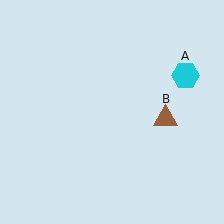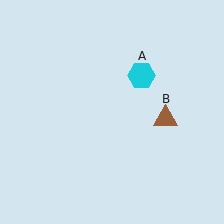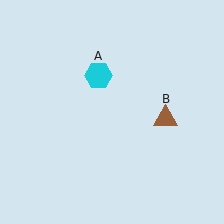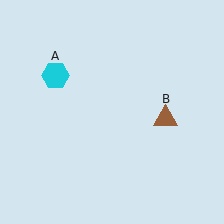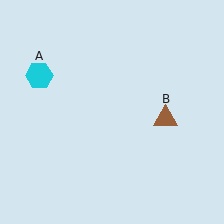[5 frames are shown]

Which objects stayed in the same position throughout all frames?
Brown triangle (object B) remained stationary.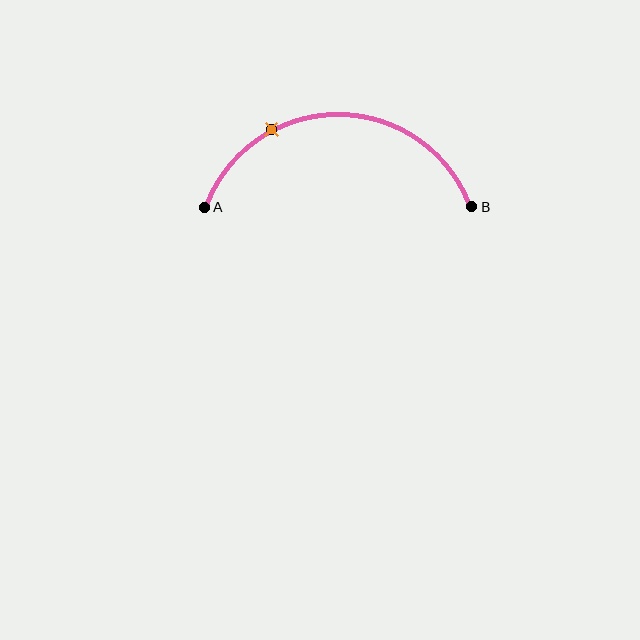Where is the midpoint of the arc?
The arc midpoint is the point on the curve farthest from the straight line joining A and B. It sits above that line.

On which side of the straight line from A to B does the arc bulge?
The arc bulges above the straight line connecting A and B.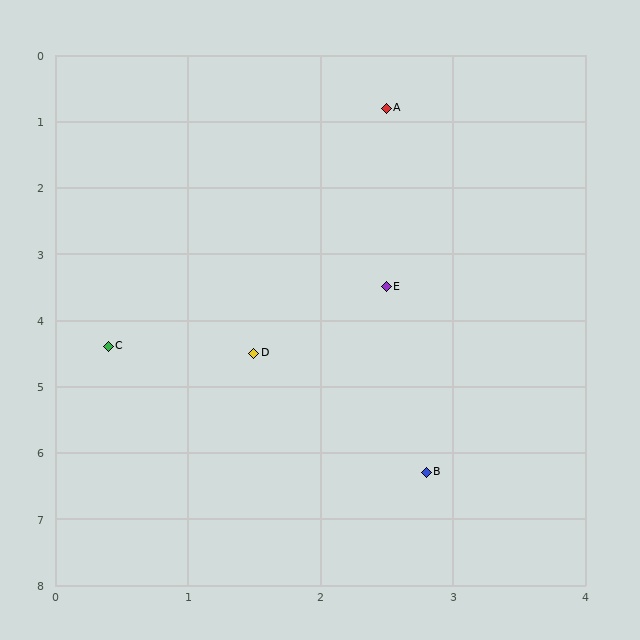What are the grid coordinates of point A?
Point A is at approximately (2.5, 0.8).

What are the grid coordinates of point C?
Point C is at approximately (0.4, 4.4).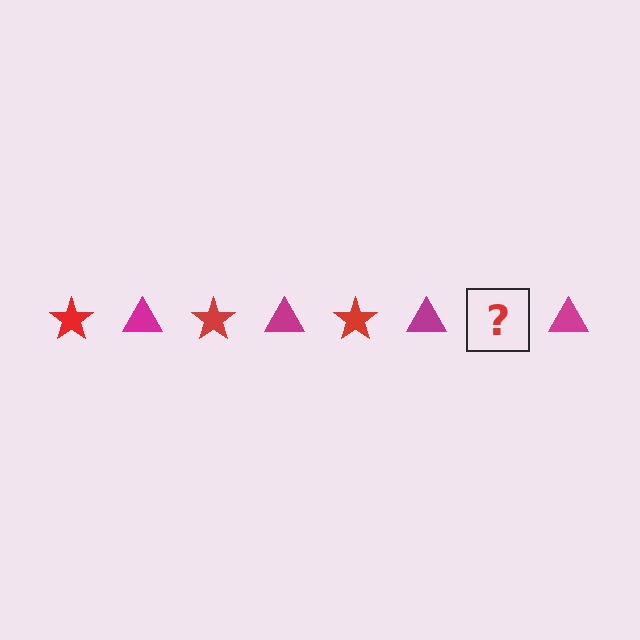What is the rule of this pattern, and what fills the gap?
The rule is that the pattern alternates between red star and magenta triangle. The gap should be filled with a red star.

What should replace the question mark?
The question mark should be replaced with a red star.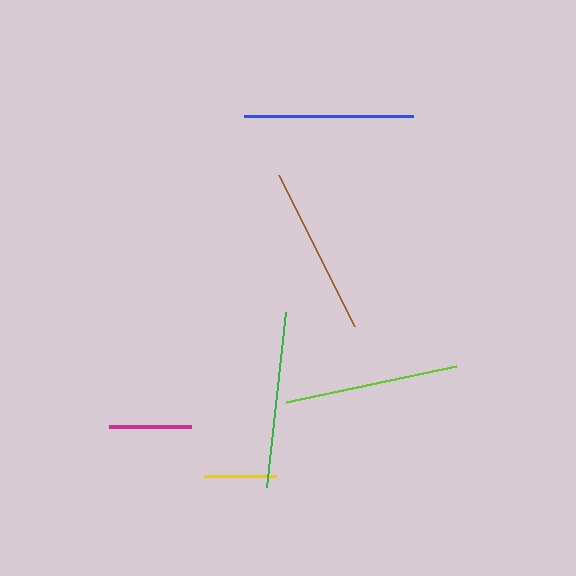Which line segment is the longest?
The green line is the longest at approximately 176 pixels.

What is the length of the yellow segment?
The yellow segment is approximately 72 pixels long.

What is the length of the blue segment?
The blue segment is approximately 169 pixels long.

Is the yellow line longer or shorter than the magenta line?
The magenta line is longer than the yellow line.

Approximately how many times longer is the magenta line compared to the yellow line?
The magenta line is approximately 1.1 times the length of the yellow line.